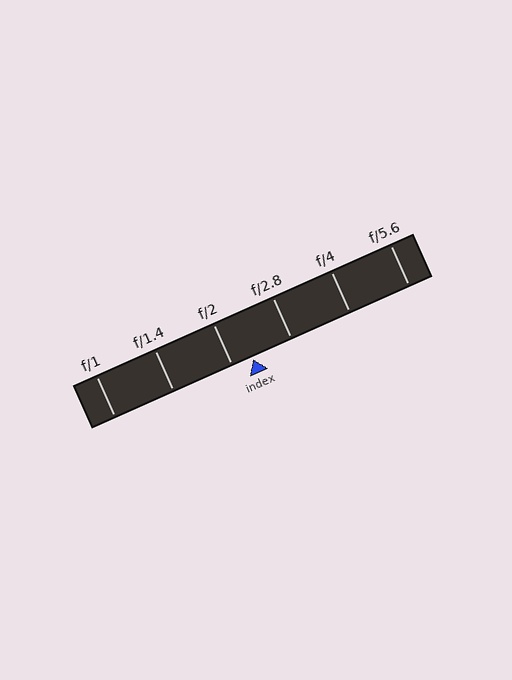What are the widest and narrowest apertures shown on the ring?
The widest aperture shown is f/1 and the narrowest is f/5.6.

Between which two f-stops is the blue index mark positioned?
The index mark is between f/2 and f/2.8.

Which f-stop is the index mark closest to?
The index mark is closest to f/2.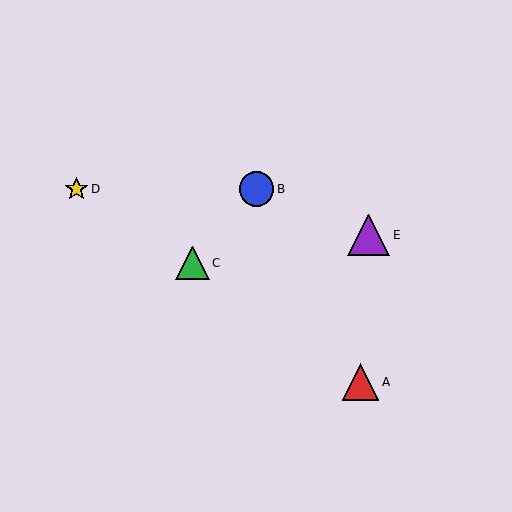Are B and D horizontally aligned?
Yes, both are at y≈189.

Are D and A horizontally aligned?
No, D is at y≈189 and A is at y≈382.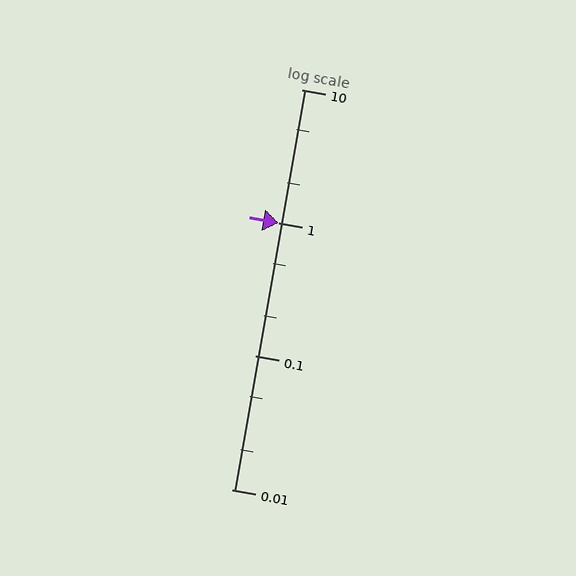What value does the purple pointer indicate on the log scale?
The pointer indicates approximately 1.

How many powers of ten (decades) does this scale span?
The scale spans 3 decades, from 0.01 to 10.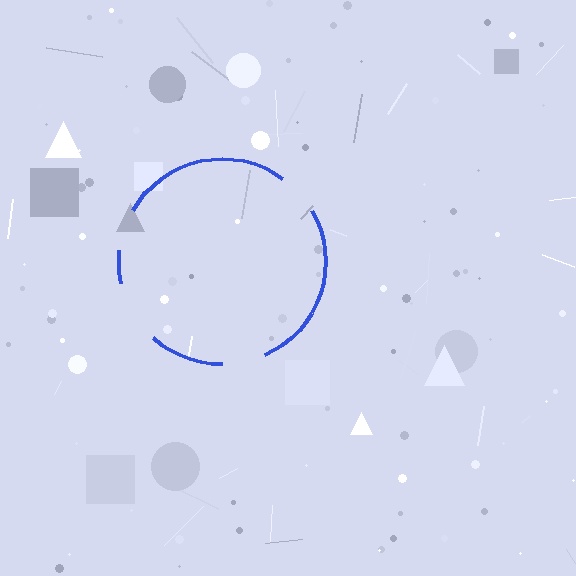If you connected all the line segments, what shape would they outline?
They would outline a circle.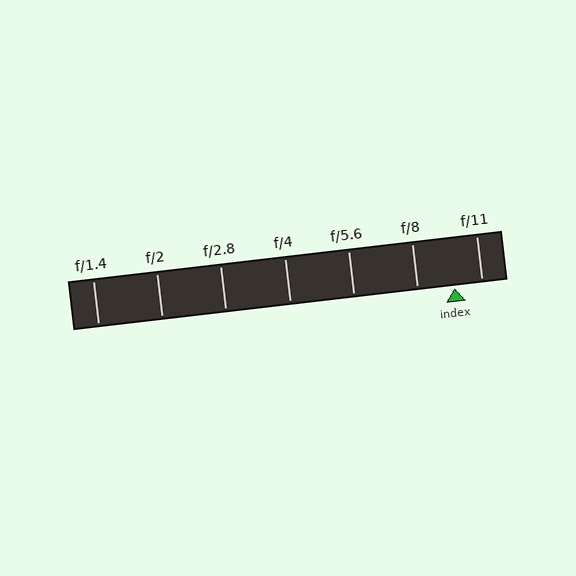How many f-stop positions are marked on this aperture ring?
There are 7 f-stop positions marked.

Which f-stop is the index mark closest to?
The index mark is closest to f/11.